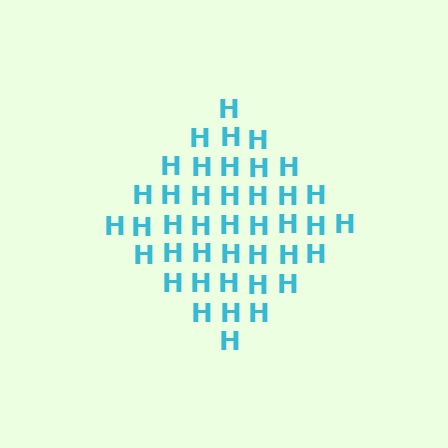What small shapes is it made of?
It is made of small letter H's.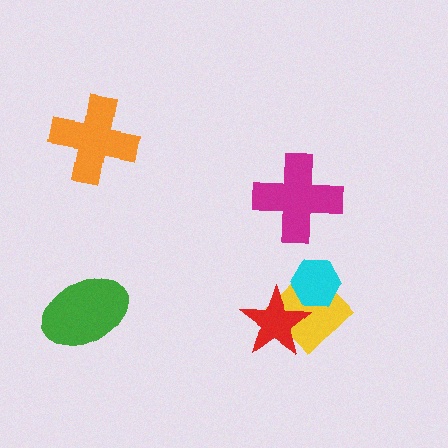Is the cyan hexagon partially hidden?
Yes, it is partially covered by another shape.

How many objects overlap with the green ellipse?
0 objects overlap with the green ellipse.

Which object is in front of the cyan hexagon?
The red star is in front of the cyan hexagon.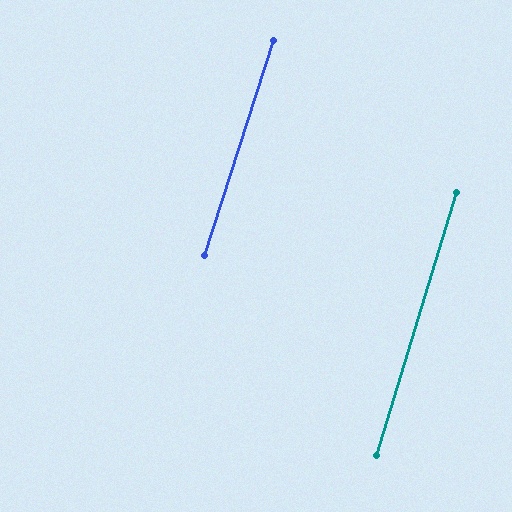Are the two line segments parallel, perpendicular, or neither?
Parallel — their directions differ by only 0.8°.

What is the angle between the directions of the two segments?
Approximately 1 degree.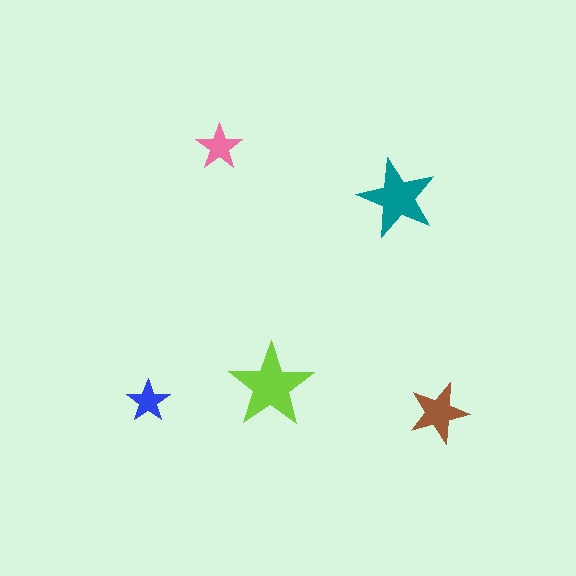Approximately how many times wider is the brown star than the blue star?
About 1.5 times wider.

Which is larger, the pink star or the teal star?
The teal one.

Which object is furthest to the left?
The blue star is leftmost.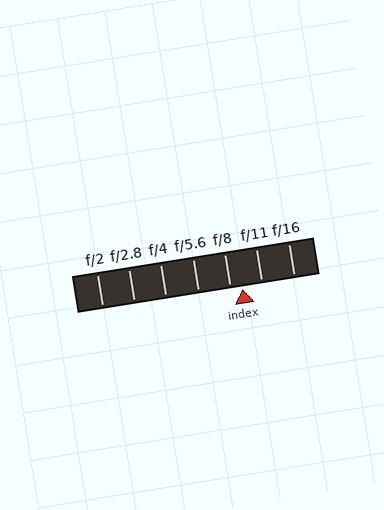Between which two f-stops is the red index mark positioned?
The index mark is between f/8 and f/11.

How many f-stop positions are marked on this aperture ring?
There are 7 f-stop positions marked.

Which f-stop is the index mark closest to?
The index mark is closest to f/8.